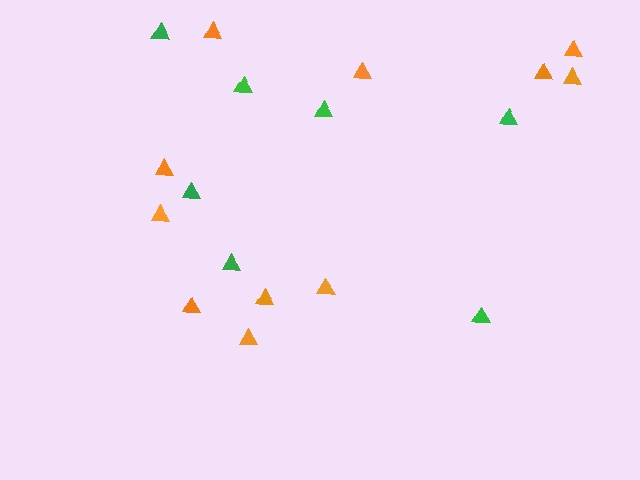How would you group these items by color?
There are 2 groups: one group of orange triangles (11) and one group of green triangles (7).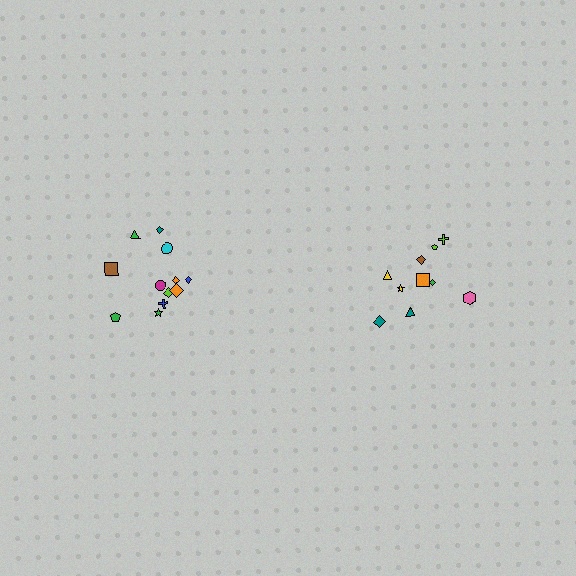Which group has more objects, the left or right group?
The left group.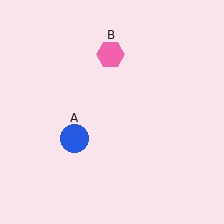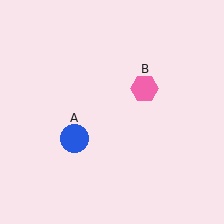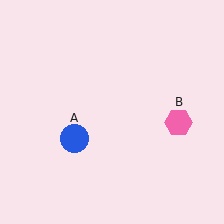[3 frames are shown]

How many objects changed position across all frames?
1 object changed position: pink hexagon (object B).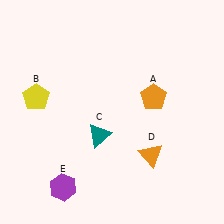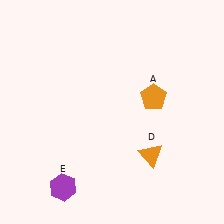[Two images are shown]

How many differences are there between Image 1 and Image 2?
There are 2 differences between the two images.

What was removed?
The yellow pentagon (B), the teal triangle (C) were removed in Image 2.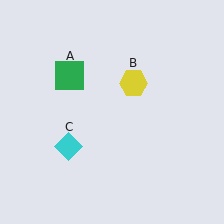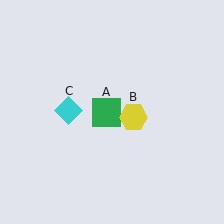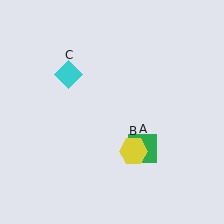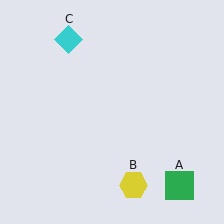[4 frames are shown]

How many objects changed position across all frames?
3 objects changed position: green square (object A), yellow hexagon (object B), cyan diamond (object C).